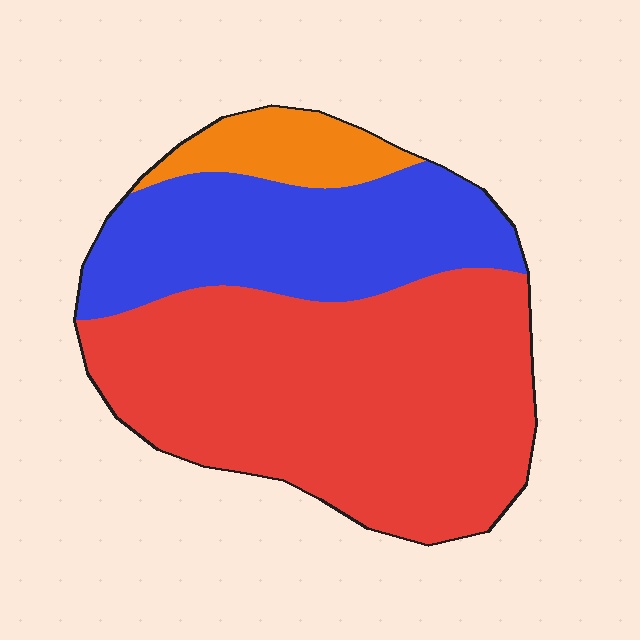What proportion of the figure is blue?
Blue covers roughly 30% of the figure.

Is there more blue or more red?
Red.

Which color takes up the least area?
Orange, at roughly 10%.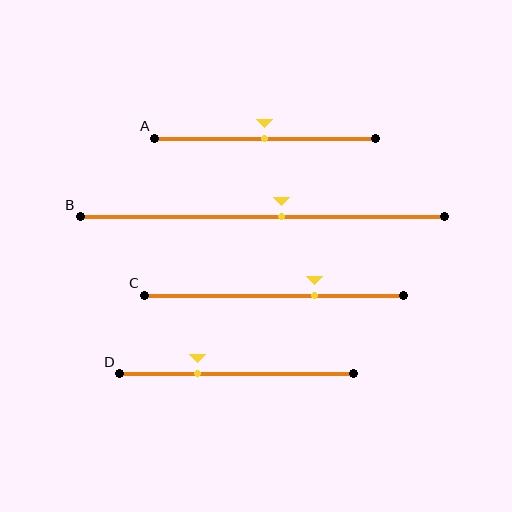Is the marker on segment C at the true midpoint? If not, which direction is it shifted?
No, the marker on segment C is shifted to the right by about 16% of the segment length.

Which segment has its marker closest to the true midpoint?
Segment A has its marker closest to the true midpoint.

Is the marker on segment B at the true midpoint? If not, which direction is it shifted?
No, the marker on segment B is shifted to the right by about 5% of the segment length.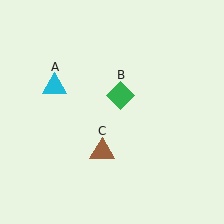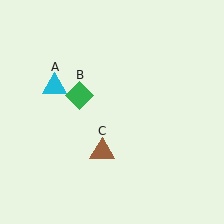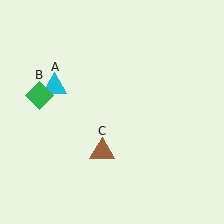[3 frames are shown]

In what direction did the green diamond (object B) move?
The green diamond (object B) moved left.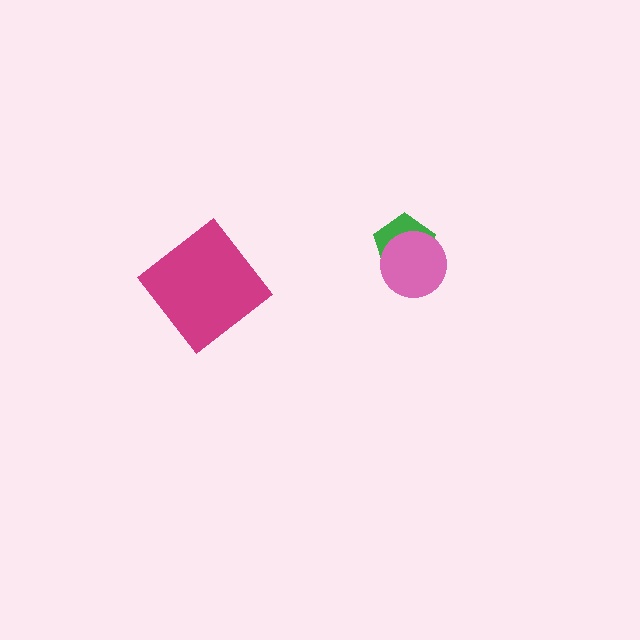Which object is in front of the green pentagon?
The pink circle is in front of the green pentagon.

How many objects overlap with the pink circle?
1 object overlaps with the pink circle.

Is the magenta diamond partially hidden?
No, no other shape covers it.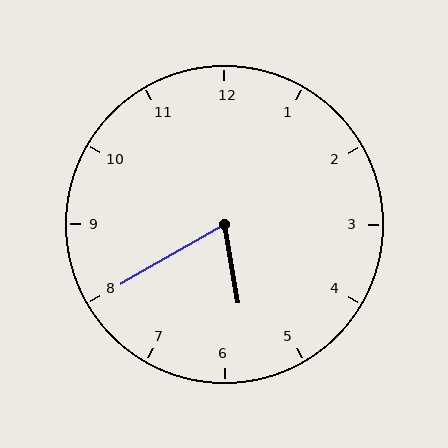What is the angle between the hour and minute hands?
Approximately 70 degrees.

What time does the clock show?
5:40.